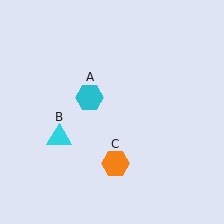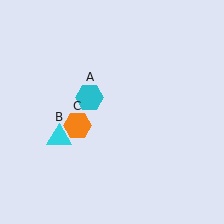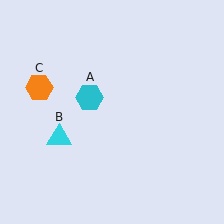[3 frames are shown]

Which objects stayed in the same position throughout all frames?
Cyan hexagon (object A) and cyan triangle (object B) remained stationary.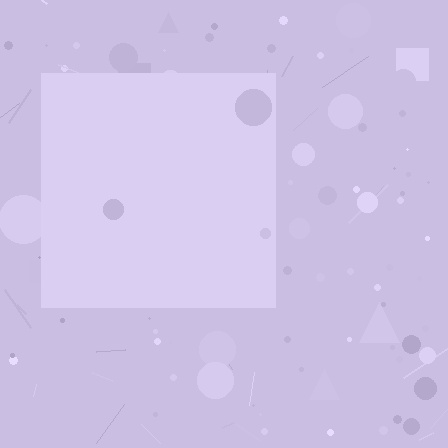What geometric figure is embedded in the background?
A square is embedded in the background.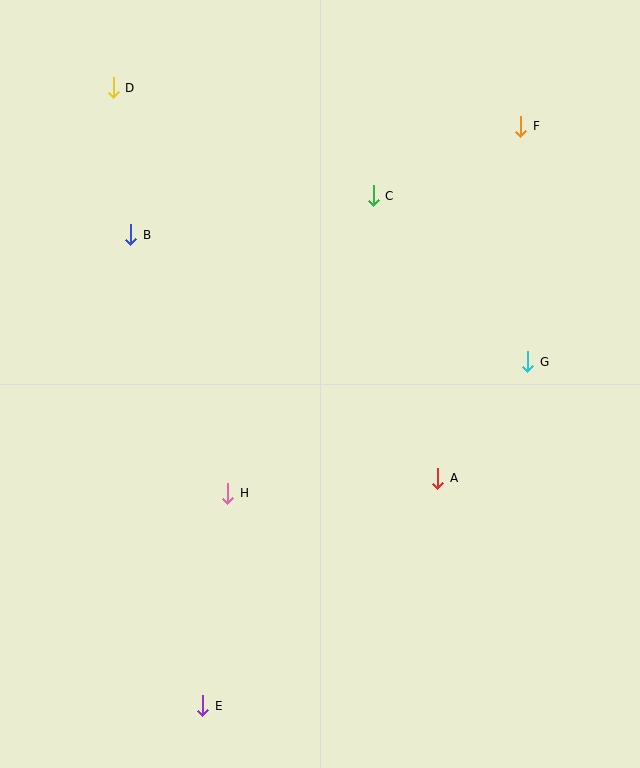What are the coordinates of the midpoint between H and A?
The midpoint between H and A is at (333, 486).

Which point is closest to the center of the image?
Point H at (228, 493) is closest to the center.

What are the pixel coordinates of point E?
Point E is at (203, 706).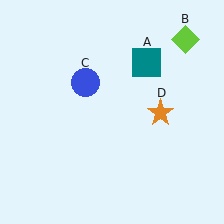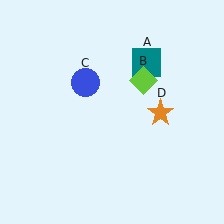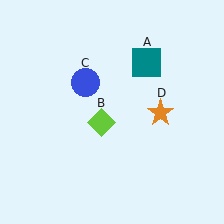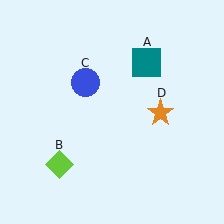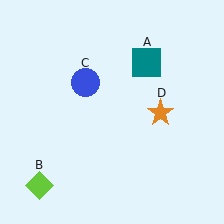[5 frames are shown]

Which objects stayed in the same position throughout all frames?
Teal square (object A) and blue circle (object C) and orange star (object D) remained stationary.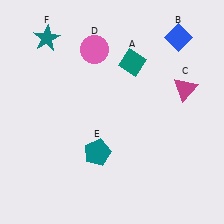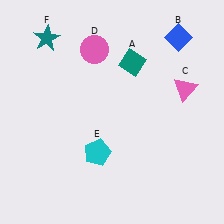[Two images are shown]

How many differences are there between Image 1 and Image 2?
There are 2 differences between the two images.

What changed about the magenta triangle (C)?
In Image 1, C is magenta. In Image 2, it changed to pink.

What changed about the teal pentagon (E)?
In Image 1, E is teal. In Image 2, it changed to cyan.